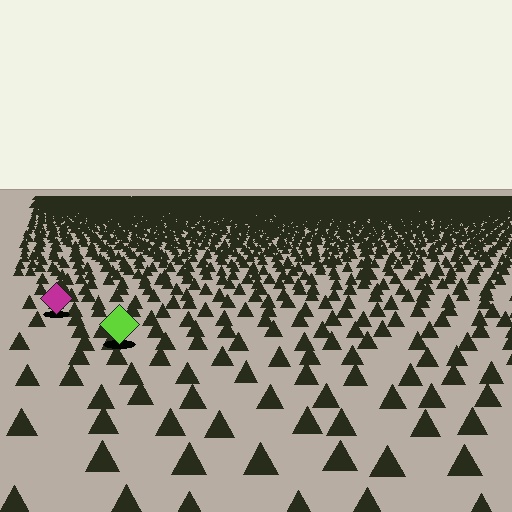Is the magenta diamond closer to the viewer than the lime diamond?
No. The lime diamond is closer — you can tell from the texture gradient: the ground texture is coarser near it.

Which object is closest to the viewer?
The lime diamond is closest. The texture marks near it are larger and more spread out.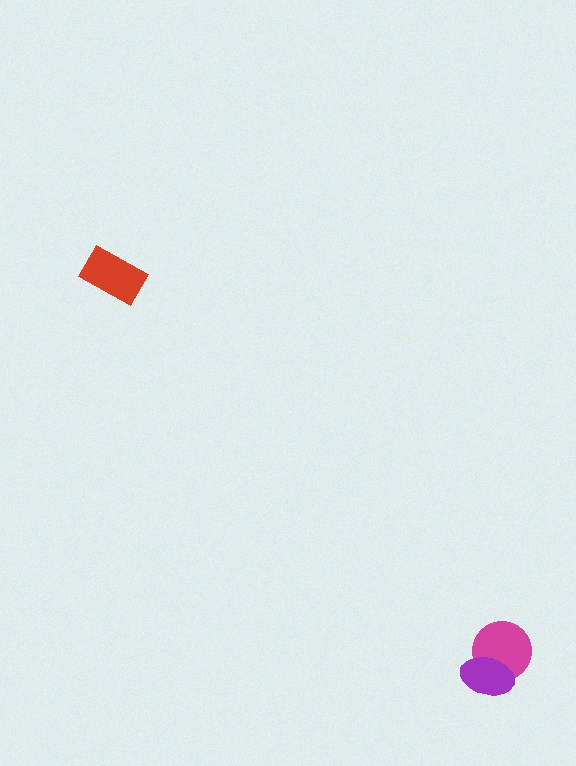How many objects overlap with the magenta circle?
1 object overlaps with the magenta circle.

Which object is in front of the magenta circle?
The purple ellipse is in front of the magenta circle.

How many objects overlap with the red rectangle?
0 objects overlap with the red rectangle.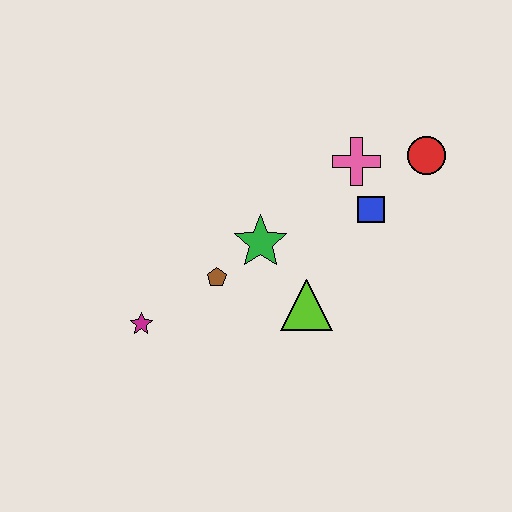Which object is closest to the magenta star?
The brown pentagon is closest to the magenta star.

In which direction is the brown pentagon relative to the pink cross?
The brown pentagon is to the left of the pink cross.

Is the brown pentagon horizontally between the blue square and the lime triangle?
No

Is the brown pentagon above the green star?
No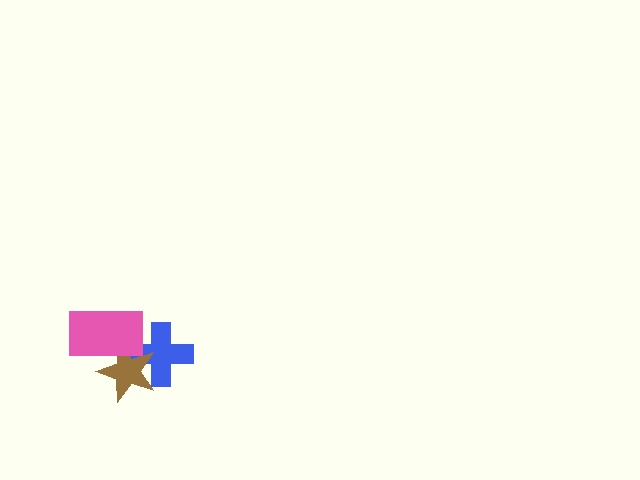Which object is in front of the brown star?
The pink rectangle is in front of the brown star.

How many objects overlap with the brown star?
2 objects overlap with the brown star.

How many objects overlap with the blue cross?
2 objects overlap with the blue cross.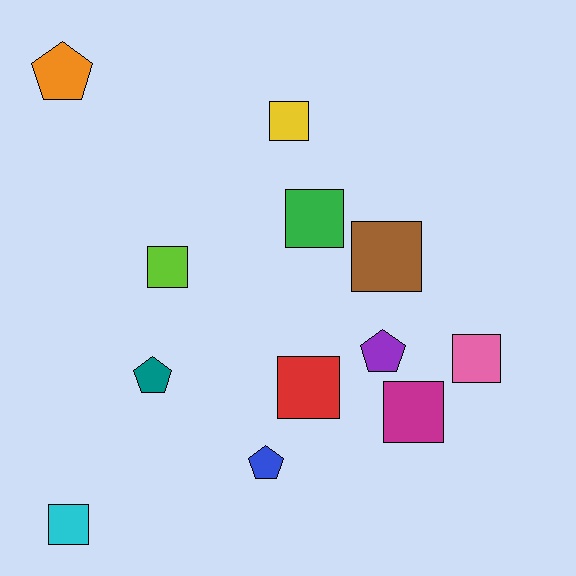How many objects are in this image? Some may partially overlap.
There are 12 objects.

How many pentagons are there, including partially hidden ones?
There are 4 pentagons.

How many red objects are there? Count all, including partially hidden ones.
There is 1 red object.